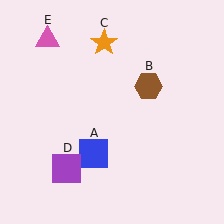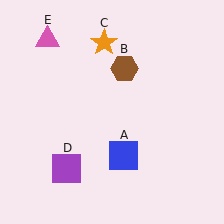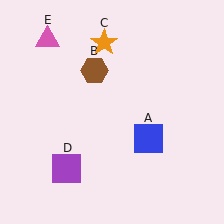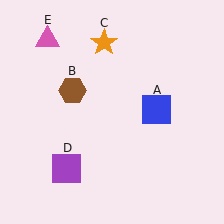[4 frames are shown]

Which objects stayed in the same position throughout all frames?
Orange star (object C) and purple square (object D) and pink triangle (object E) remained stationary.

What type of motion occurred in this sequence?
The blue square (object A), brown hexagon (object B) rotated counterclockwise around the center of the scene.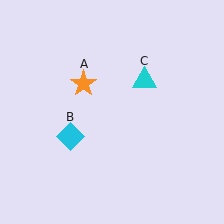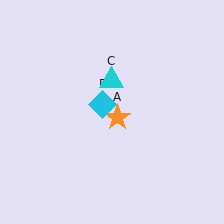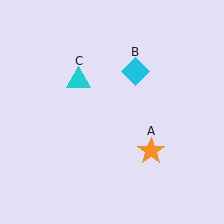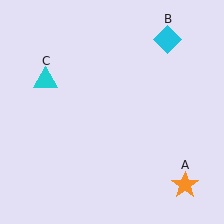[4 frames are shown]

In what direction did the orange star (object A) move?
The orange star (object A) moved down and to the right.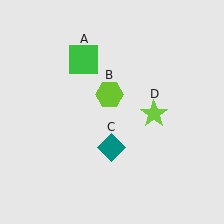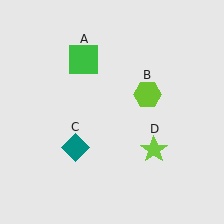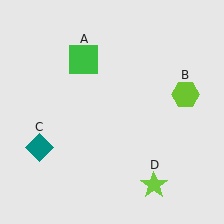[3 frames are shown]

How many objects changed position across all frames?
3 objects changed position: lime hexagon (object B), teal diamond (object C), lime star (object D).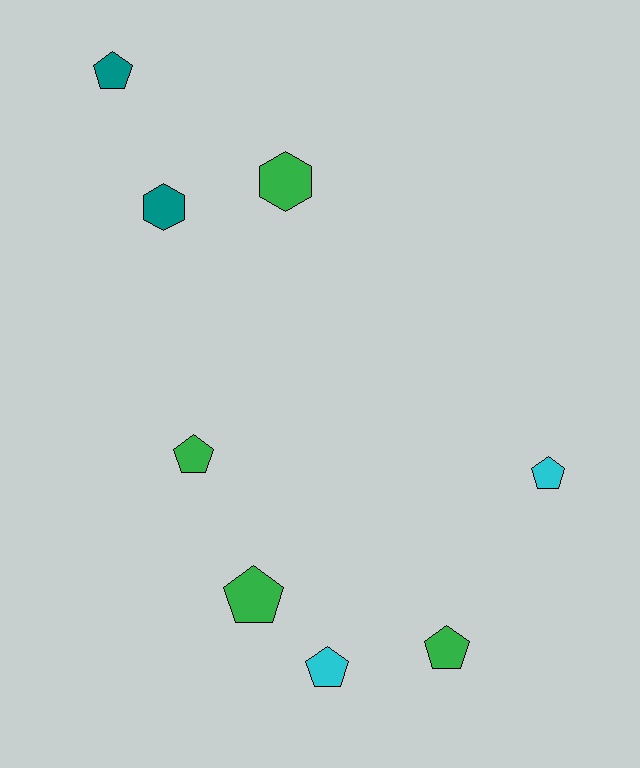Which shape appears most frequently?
Pentagon, with 6 objects.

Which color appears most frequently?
Green, with 4 objects.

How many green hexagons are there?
There is 1 green hexagon.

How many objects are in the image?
There are 8 objects.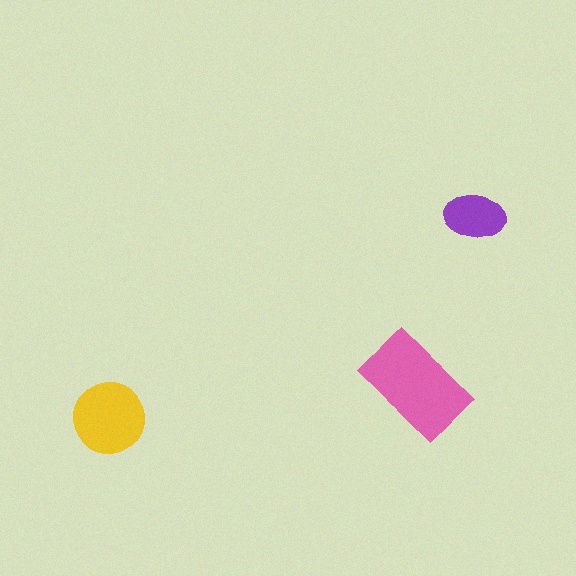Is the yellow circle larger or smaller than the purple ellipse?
Larger.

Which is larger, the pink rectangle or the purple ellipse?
The pink rectangle.